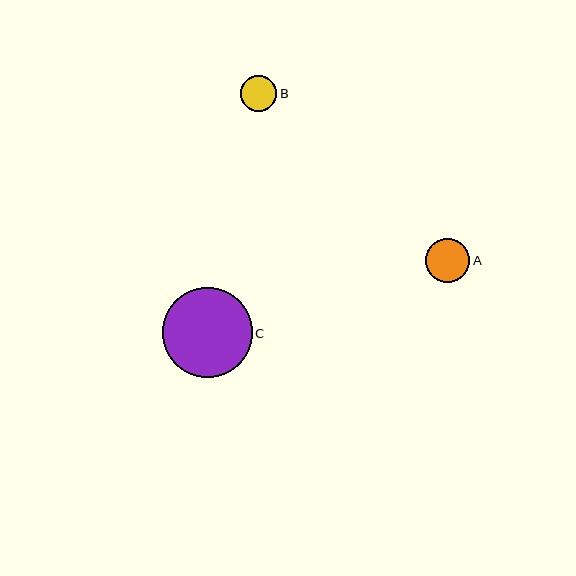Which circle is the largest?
Circle C is the largest with a size of approximately 90 pixels.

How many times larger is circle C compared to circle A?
Circle C is approximately 2.0 times the size of circle A.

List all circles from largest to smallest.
From largest to smallest: C, A, B.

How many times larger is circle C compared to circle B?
Circle C is approximately 2.5 times the size of circle B.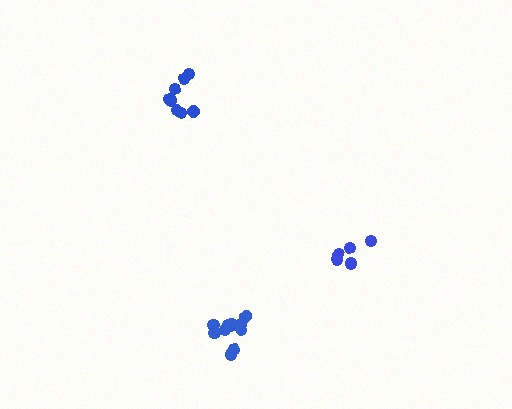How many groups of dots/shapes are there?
There are 3 groups.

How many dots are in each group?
Group 1: 8 dots, Group 2: 11 dots, Group 3: 5 dots (24 total).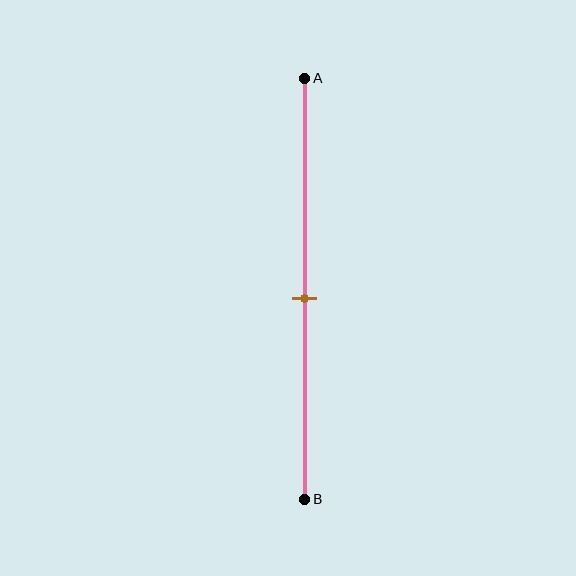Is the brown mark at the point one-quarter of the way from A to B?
No, the mark is at about 50% from A, not at the 25% one-quarter point.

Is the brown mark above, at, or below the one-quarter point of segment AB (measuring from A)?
The brown mark is below the one-quarter point of segment AB.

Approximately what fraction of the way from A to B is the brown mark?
The brown mark is approximately 50% of the way from A to B.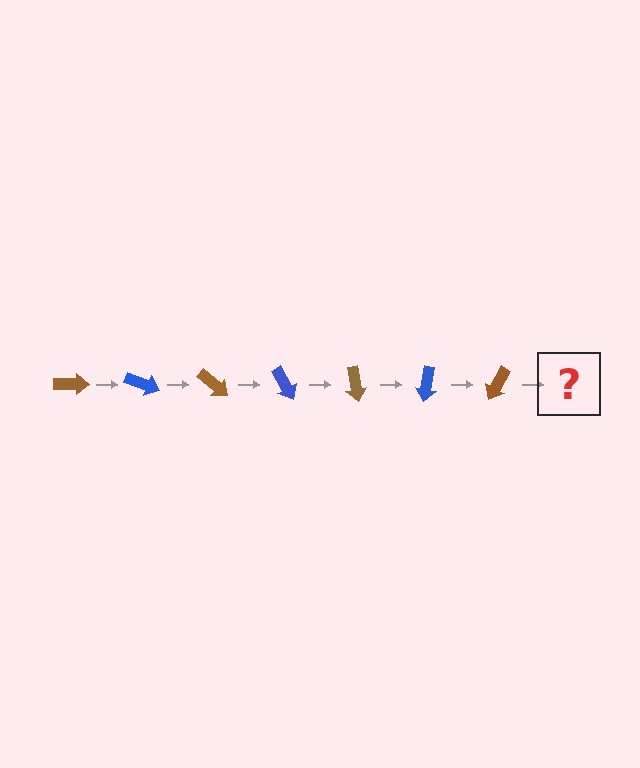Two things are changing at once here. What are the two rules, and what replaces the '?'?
The two rules are that it rotates 20 degrees each step and the color cycles through brown and blue. The '?' should be a blue arrow, rotated 140 degrees from the start.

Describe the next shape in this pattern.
It should be a blue arrow, rotated 140 degrees from the start.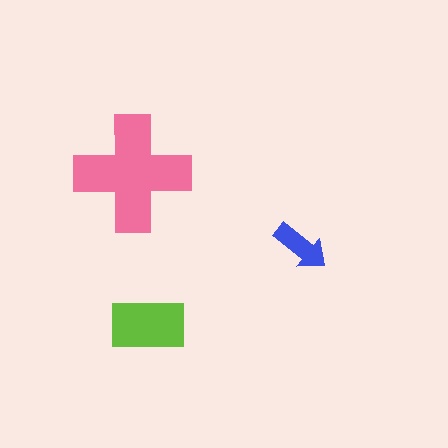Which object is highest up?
The pink cross is topmost.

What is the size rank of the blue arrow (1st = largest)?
3rd.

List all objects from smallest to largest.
The blue arrow, the lime rectangle, the pink cross.